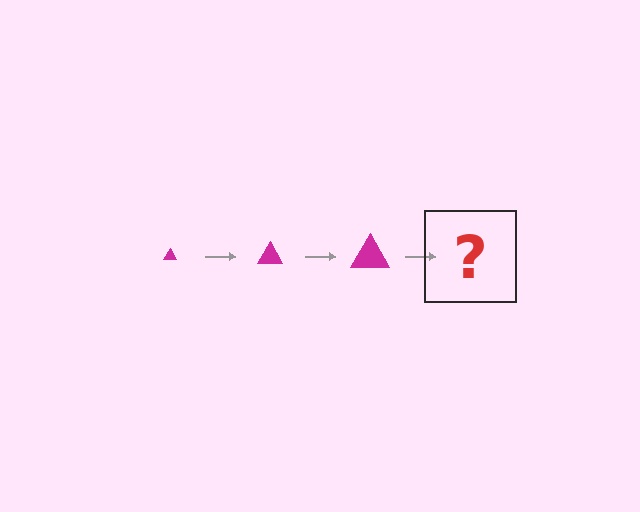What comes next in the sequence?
The next element should be a magenta triangle, larger than the previous one.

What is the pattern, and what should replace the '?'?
The pattern is that the triangle gets progressively larger each step. The '?' should be a magenta triangle, larger than the previous one.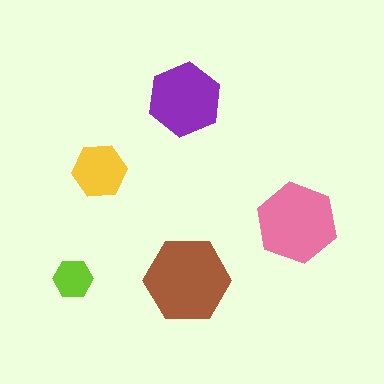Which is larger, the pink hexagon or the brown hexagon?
The brown one.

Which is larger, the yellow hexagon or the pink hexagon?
The pink one.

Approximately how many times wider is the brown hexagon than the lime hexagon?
About 2 times wider.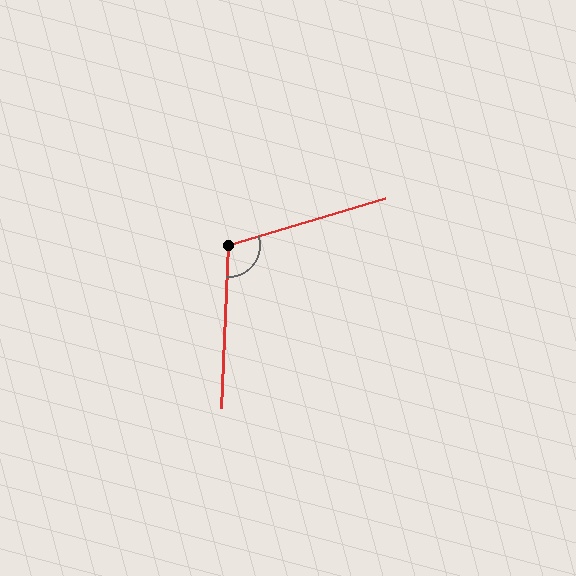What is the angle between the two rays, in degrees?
Approximately 109 degrees.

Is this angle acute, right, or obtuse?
It is obtuse.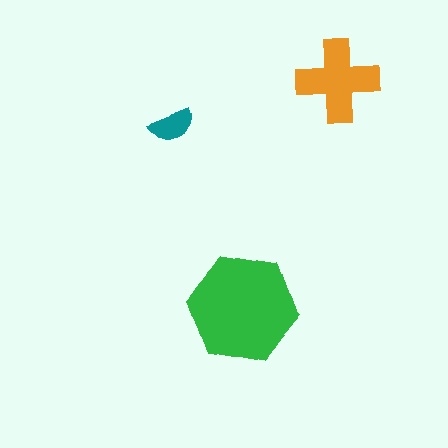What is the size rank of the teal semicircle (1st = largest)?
3rd.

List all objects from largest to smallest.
The green hexagon, the orange cross, the teal semicircle.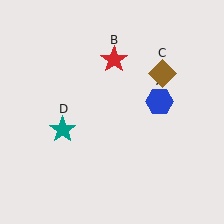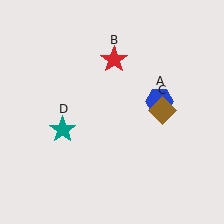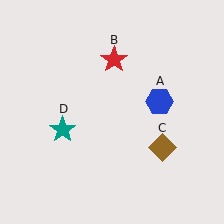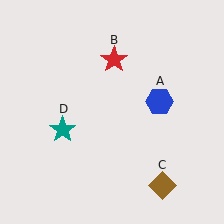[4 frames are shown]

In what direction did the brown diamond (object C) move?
The brown diamond (object C) moved down.